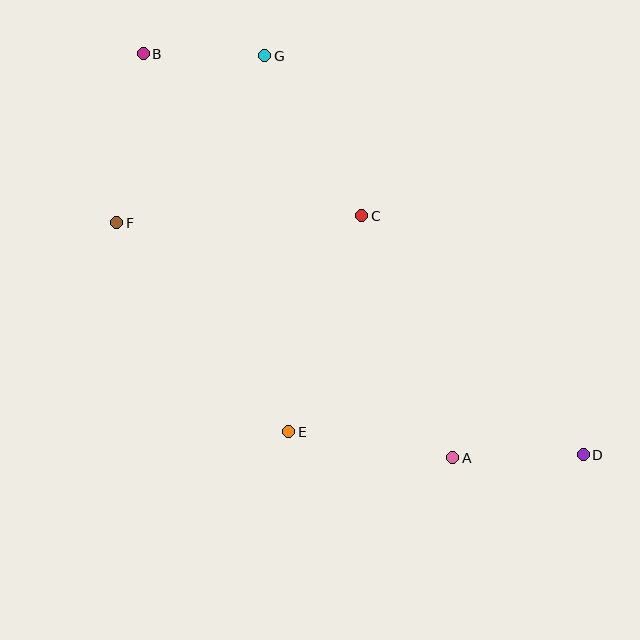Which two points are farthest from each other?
Points B and D are farthest from each other.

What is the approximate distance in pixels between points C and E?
The distance between C and E is approximately 228 pixels.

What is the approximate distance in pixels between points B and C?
The distance between B and C is approximately 272 pixels.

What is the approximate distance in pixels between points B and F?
The distance between B and F is approximately 171 pixels.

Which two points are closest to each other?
Points B and G are closest to each other.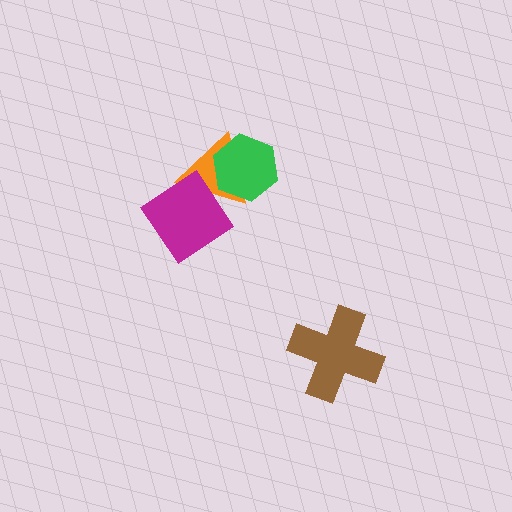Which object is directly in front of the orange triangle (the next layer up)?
The green hexagon is directly in front of the orange triangle.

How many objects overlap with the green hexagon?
1 object overlaps with the green hexagon.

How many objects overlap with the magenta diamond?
1 object overlaps with the magenta diamond.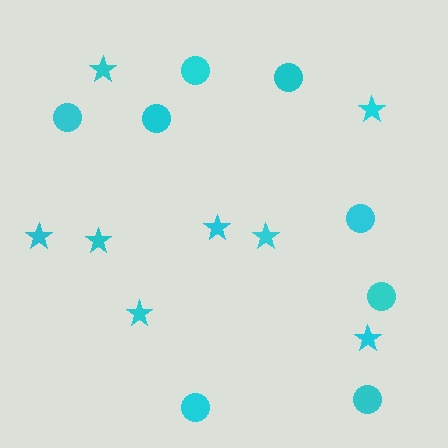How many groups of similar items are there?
There are 2 groups: one group of stars (8) and one group of circles (8).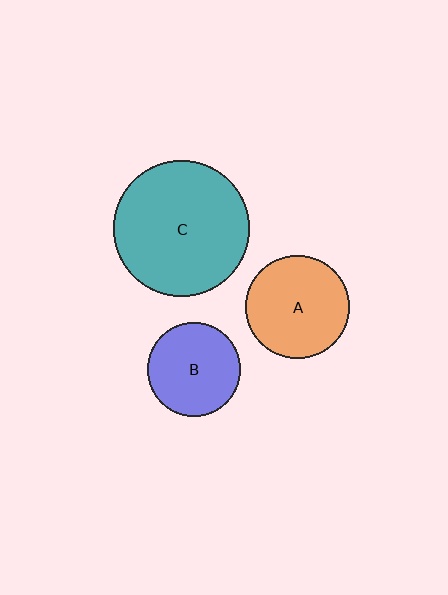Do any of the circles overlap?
No, none of the circles overlap.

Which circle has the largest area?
Circle C (teal).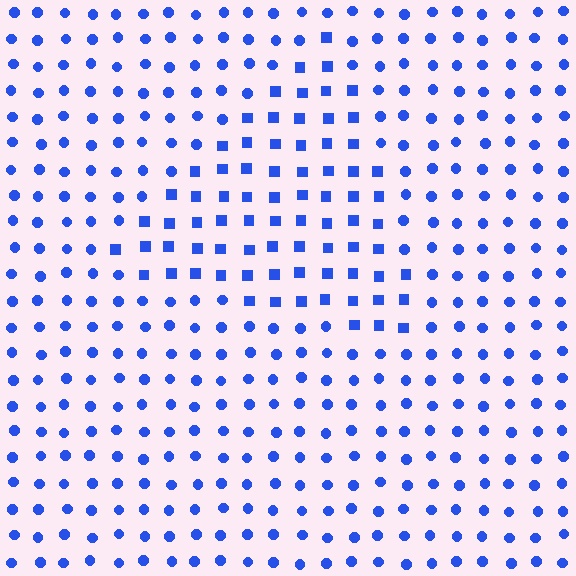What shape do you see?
I see a triangle.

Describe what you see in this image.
The image is filled with small blue elements arranged in a uniform grid. A triangle-shaped region contains squares, while the surrounding area contains circles. The boundary is defined purely by the change in element shape.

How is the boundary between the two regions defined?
The boundary is defined by a change in element shape: squares inside vs. circles outside. All elements share the same color and spacing.